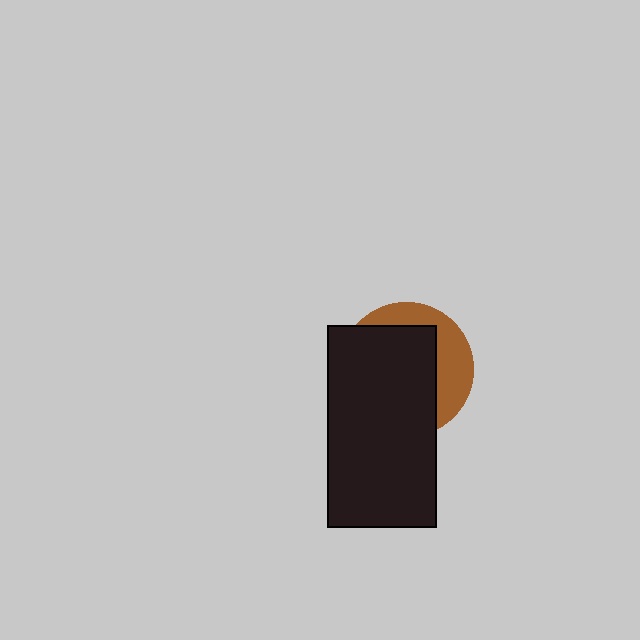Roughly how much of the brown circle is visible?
A small part of it is visible (roughly 32%).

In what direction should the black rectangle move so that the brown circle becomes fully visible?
The black rectangle should move toward the lower-left. That is the shortest direction to clear the overlap and leave the brown circle fully visible.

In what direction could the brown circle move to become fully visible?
The brown circle could move toward the upper-right. That would shift it out from behind the black rectangle entirely.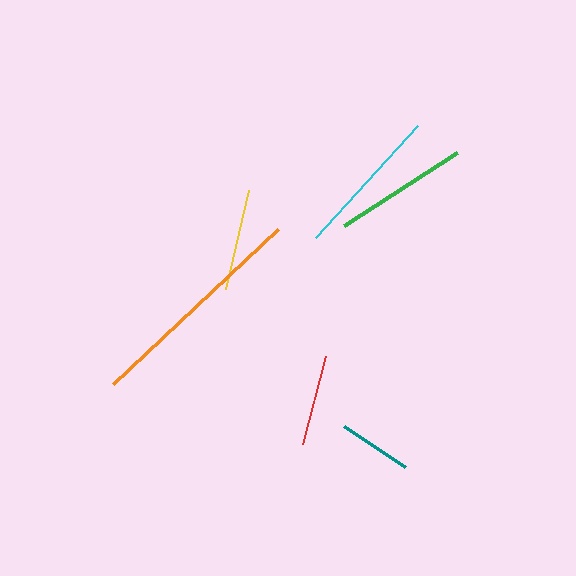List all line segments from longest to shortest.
From longest to shortest: orange, cyan, green, yellow, red, teal.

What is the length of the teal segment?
The teal segment is approximately 73 pixels long.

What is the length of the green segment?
The green segment is approximately 135 pixels long.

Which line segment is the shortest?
The teal line is the shortest at approximately 73 pixels.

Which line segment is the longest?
The orange line is the longest at approximately 227 pixels.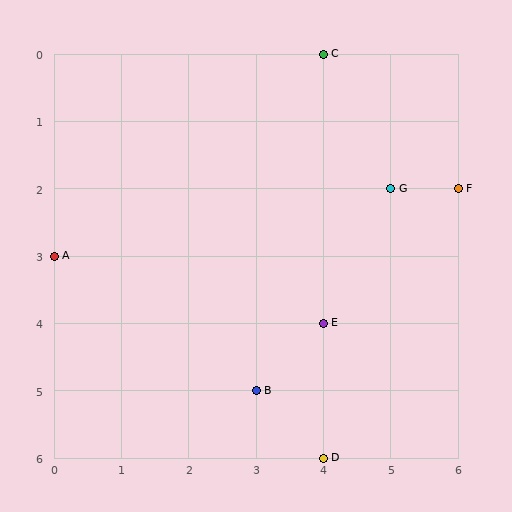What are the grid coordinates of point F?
Point F is at grid coordinates (6, 2).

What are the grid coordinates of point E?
Point E is at grid coordinates (4, 4).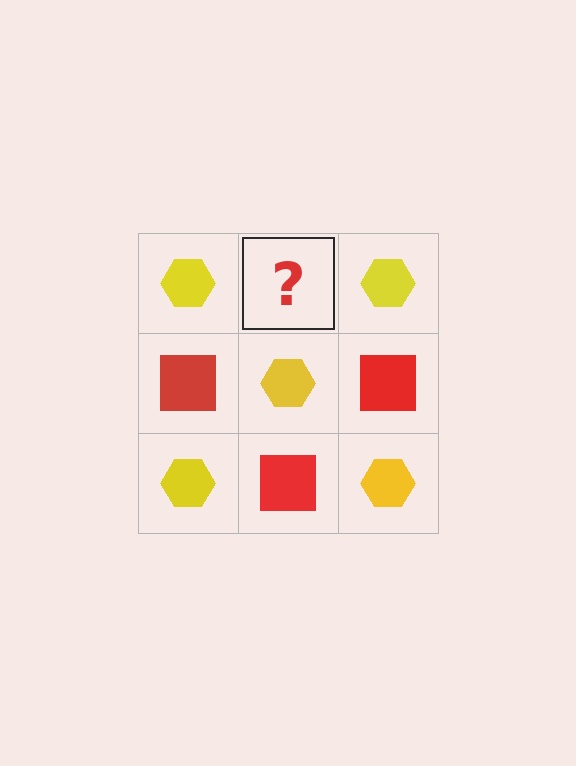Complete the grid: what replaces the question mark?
The question mark should be replaced with a red square.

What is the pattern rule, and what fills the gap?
The rule is that it alternates yellow hexagon and red square in a checkerboard pattern. The gap should be filled with a red square.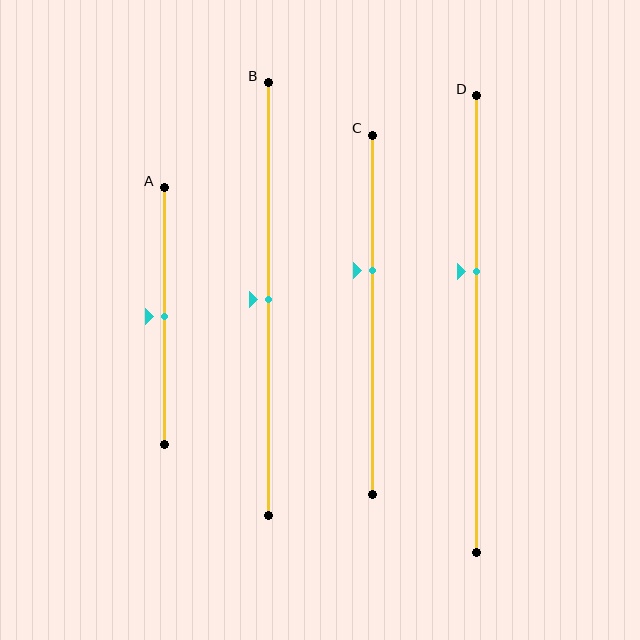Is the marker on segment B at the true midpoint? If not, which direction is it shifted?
Yes, the marker on segment B is at the true midpoint.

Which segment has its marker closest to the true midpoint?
Segment A has its marker closest to the true midpoint.